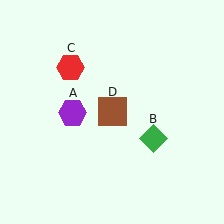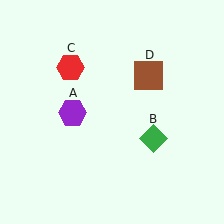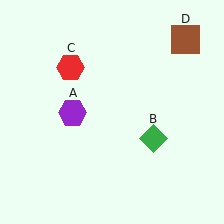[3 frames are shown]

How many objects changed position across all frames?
1 object changed position: brown square (object D).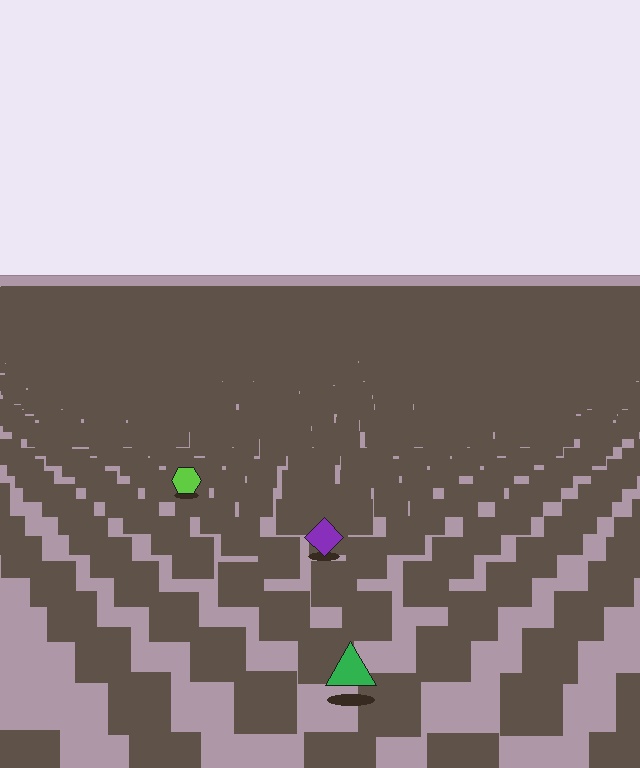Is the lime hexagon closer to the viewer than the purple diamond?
No. The purple diamond is closer — you can tell from the texture gradient: the ground texture is coarser near it.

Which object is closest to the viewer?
The green triangle is closest. The texture marks near it are larger and more spread out.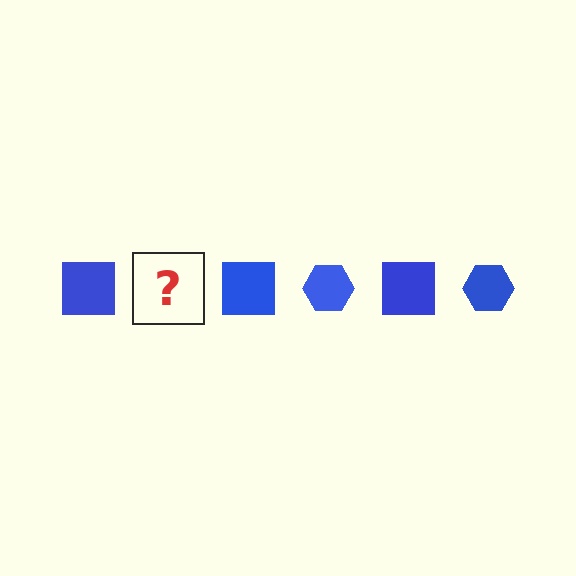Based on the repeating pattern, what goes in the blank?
The blank should be a blue hexagon.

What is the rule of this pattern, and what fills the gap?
The rule is that the pattern cycles through square, hexagon shapes in blue. The gap should be filled with a blue hexagon.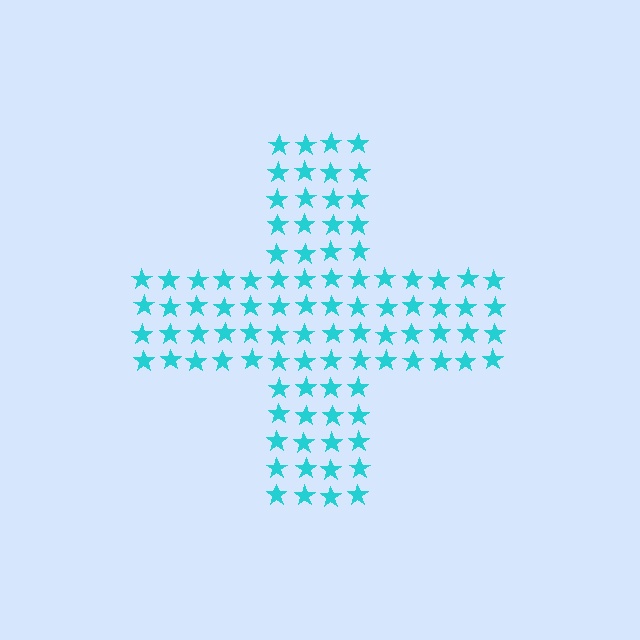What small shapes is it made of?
It is made of small stars.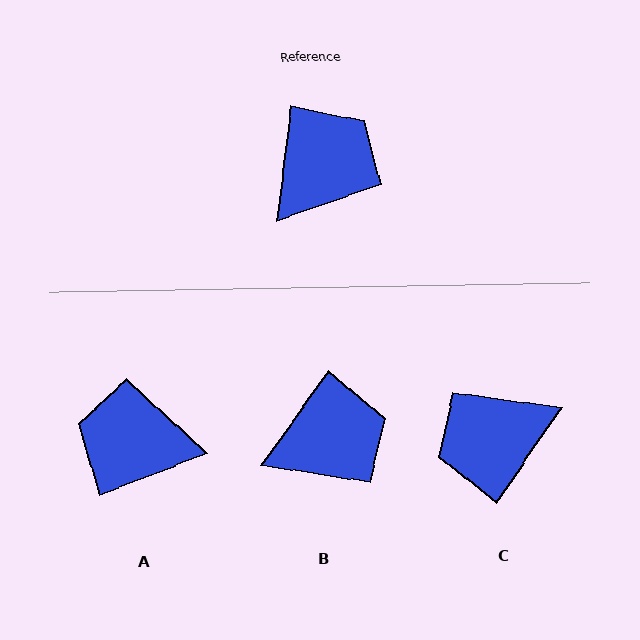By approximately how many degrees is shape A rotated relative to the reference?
Approximately 118 degrees counter-clockwise.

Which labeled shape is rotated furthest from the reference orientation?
C, about 153 degrees away.